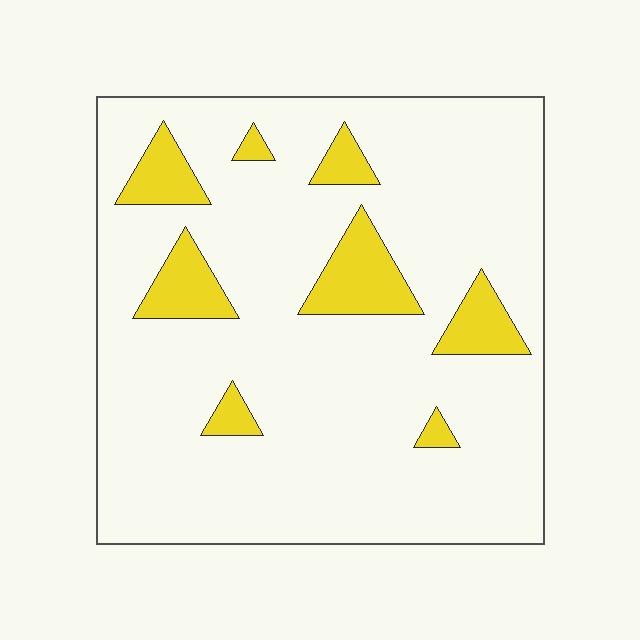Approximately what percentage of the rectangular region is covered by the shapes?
Approximately 15%.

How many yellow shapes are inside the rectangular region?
8.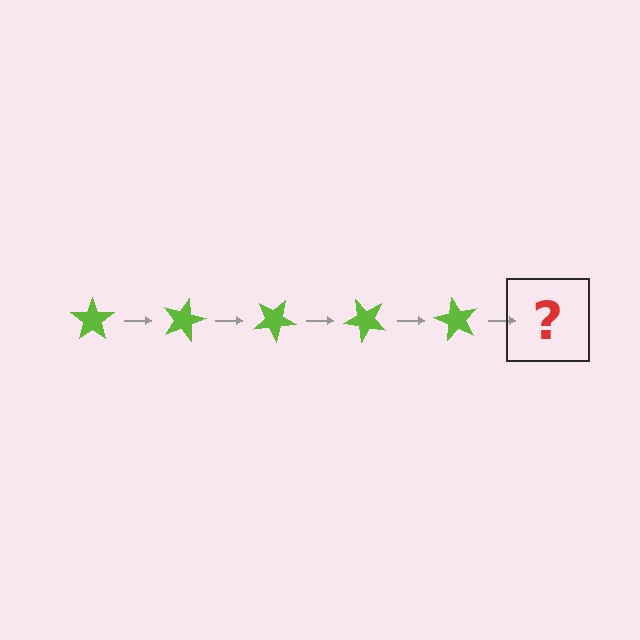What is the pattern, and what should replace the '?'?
The pattern is that the star rotates 15 degrees each step. The '?' should be a lime star rotated 75 degrees.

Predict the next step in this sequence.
The next step is a lime star rotated 75 degrees.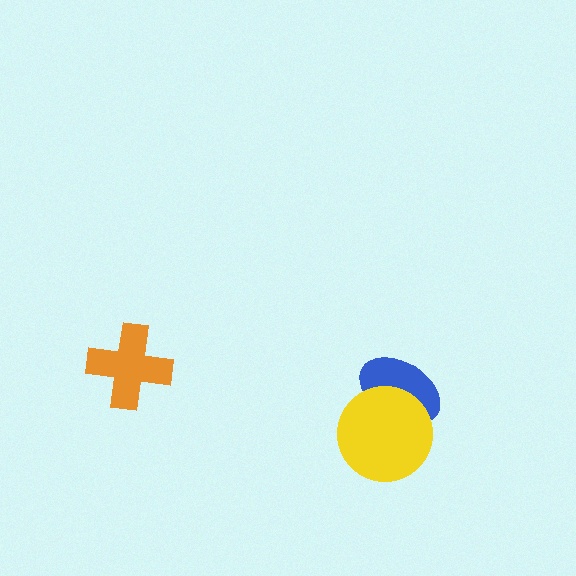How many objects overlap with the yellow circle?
1 object overlaps with the yellow circle.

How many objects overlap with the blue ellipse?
1 object overlaps with the blue ellipse.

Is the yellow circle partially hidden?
No, no other shape covers it.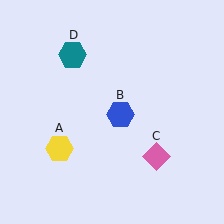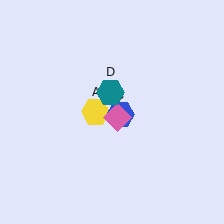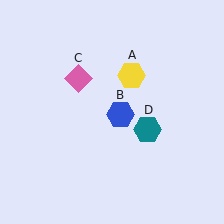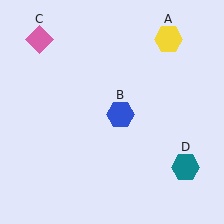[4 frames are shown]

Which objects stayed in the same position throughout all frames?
Blue hexagon (object B) remained stationary.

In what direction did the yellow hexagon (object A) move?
The yellow hexagon (object A) moved up and to the right.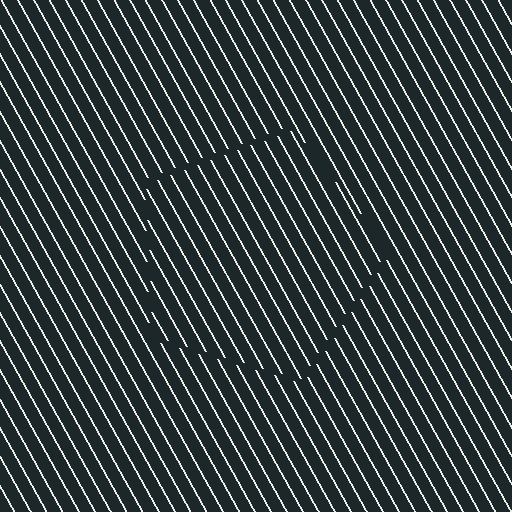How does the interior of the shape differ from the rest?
The interior of the shape contains the same grating, shifted by half a period — the contour is defined by the phase discontinuity where line-ends from the inner and outer gratings abut.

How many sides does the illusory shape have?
5 sides — the line-ends trace a pentagon.